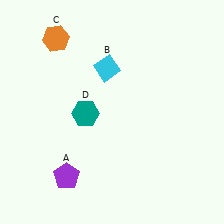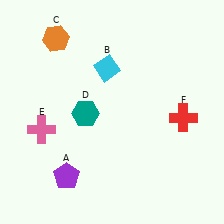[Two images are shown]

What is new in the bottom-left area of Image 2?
A pink cross (E) was added in the bottom-left area of Image 2.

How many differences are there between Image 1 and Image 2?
There are 2 differences between the two images.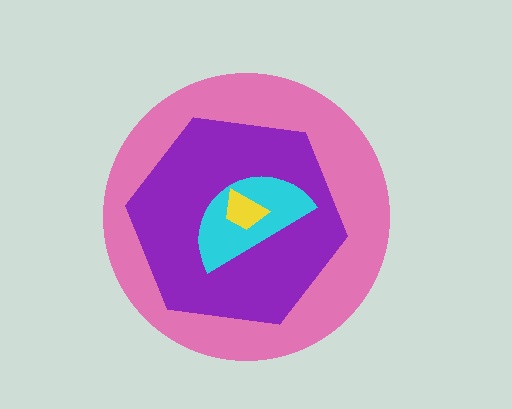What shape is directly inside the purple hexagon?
The cyan semicircle.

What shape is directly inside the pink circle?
The purple hexagon.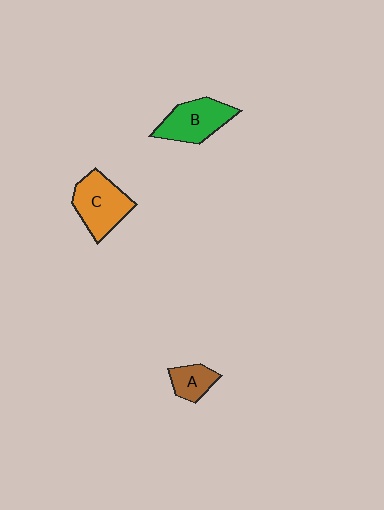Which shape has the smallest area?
Shape A (brown).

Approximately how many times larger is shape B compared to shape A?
Approximately 1.8 times.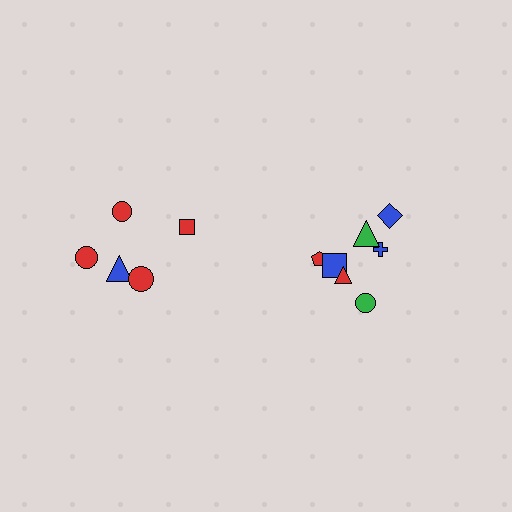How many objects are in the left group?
There are 5 objects.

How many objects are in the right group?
There are 7 objects.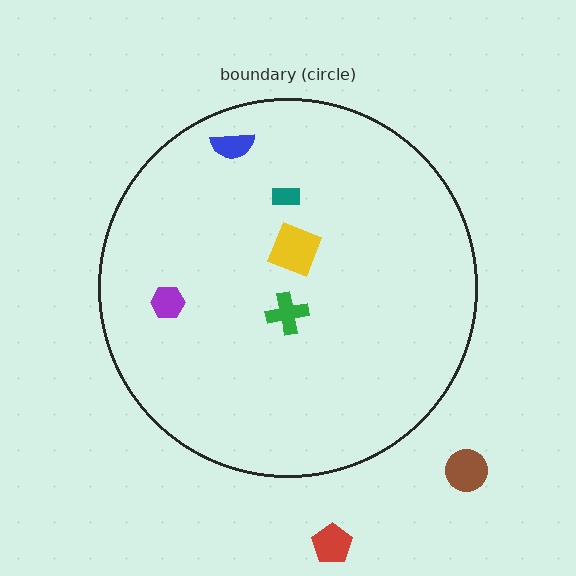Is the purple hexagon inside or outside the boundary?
Inside.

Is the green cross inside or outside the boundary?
Inside.